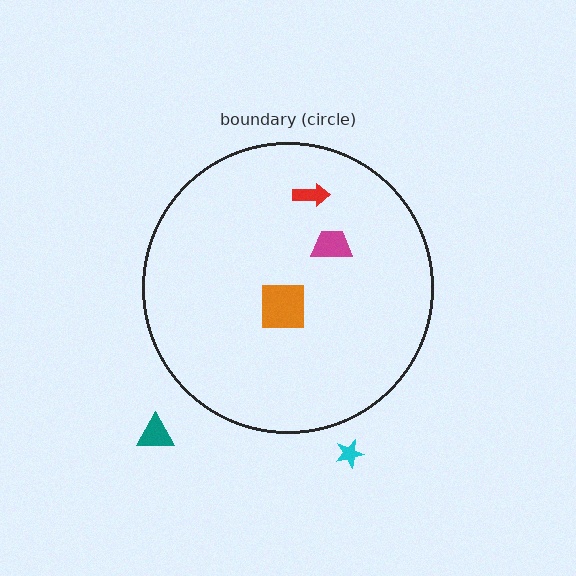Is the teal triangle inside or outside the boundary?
Outside.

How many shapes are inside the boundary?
3 inside, 2 outside.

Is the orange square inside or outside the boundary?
Inside.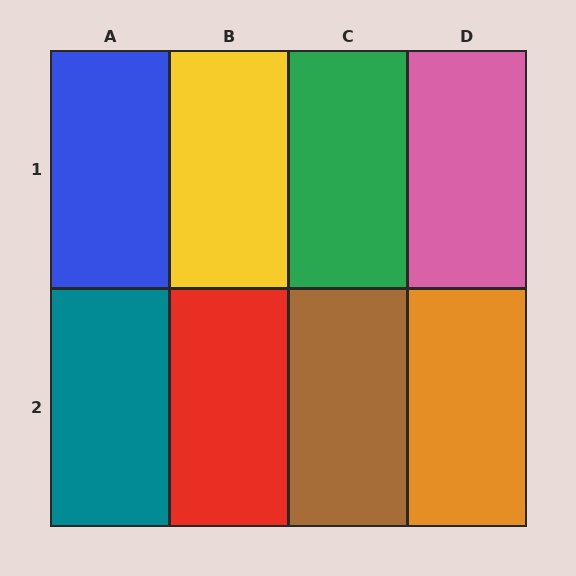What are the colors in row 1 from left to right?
Blue, yellow, green, pink.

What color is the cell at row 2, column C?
Brown.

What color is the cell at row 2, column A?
Teal.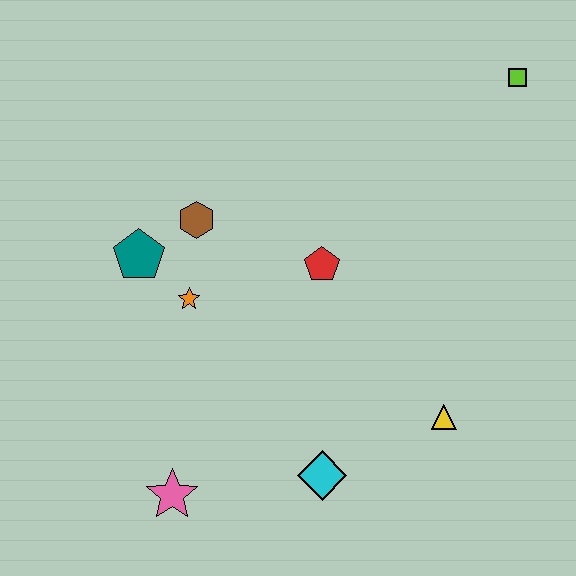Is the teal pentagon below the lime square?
Yes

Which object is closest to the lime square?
The red pentagon is closest to the lime square.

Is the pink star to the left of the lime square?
Yes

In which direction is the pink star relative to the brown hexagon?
The pink star is below the brown hexagon.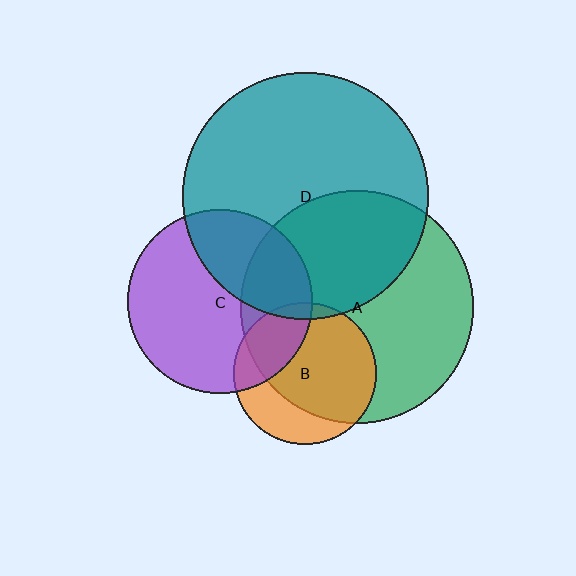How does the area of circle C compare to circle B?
Approximately 1.7 times.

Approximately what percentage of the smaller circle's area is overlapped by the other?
Approximately 35%.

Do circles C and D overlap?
Yes.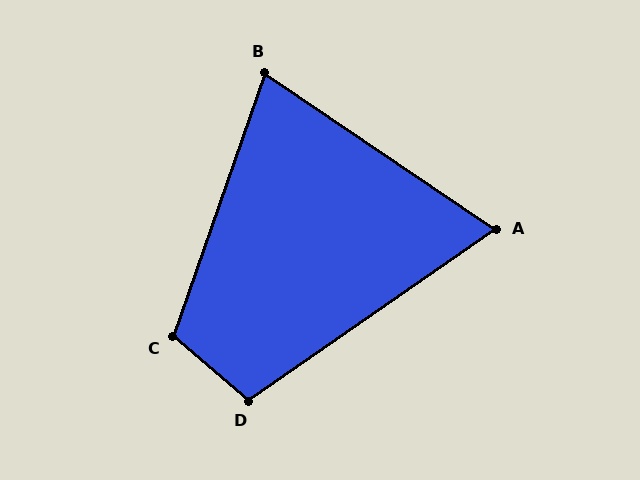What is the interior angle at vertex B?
Approximately 75 degrees (acute).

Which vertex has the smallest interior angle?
A, at approximately 69 degrees.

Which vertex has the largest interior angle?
C, at approximately 111 degrees.